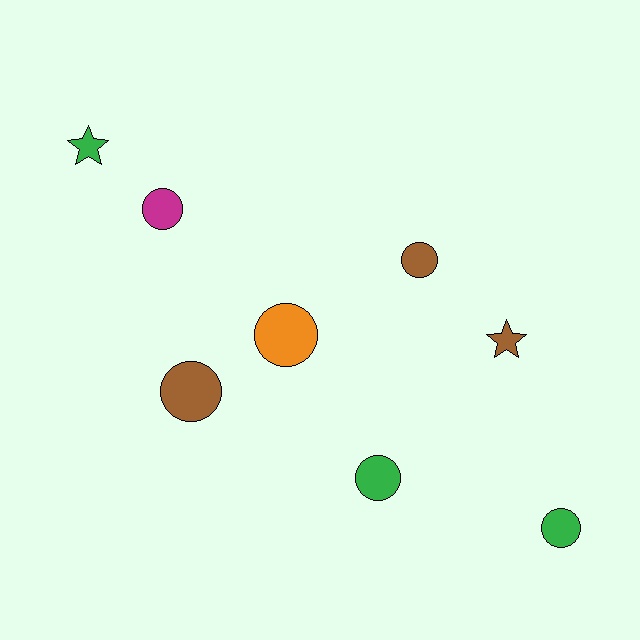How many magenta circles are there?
There is 1 magenta circle.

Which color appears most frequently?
Brown, with 3 objects.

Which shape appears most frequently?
Circle, with 6 objects.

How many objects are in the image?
There are 8 objects.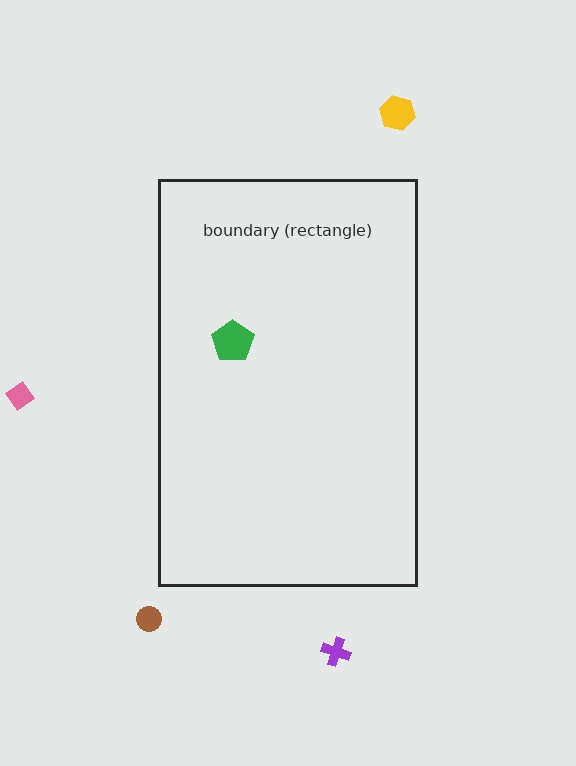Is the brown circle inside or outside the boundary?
Outside.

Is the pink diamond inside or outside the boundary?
Outside.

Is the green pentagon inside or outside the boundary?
Inside.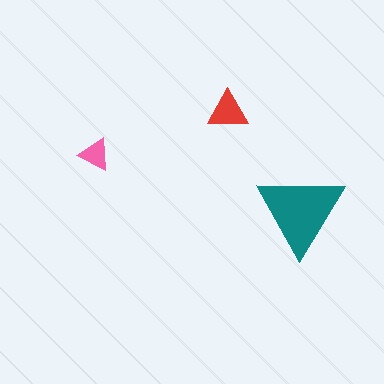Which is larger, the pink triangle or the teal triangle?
The teal one.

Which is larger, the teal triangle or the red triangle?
The teal one.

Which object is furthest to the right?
The teal triangle is rightmost.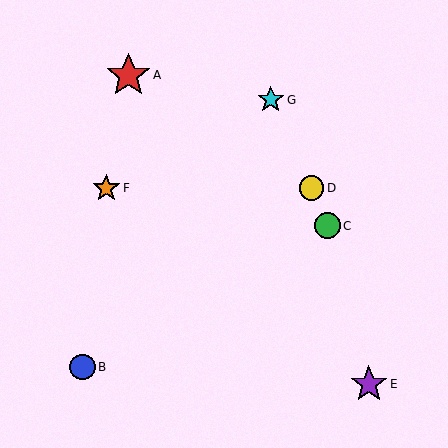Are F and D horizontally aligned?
Yes, both are at y≈188.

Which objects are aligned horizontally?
Objects D, F are aligned horizontally.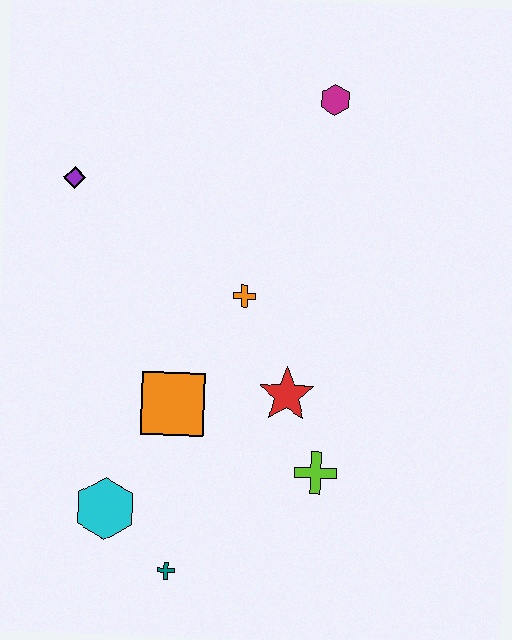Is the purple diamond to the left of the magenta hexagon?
Yes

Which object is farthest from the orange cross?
The teal cross is farthest from the orange cross.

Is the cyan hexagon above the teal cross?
Yes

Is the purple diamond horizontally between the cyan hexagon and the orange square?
No